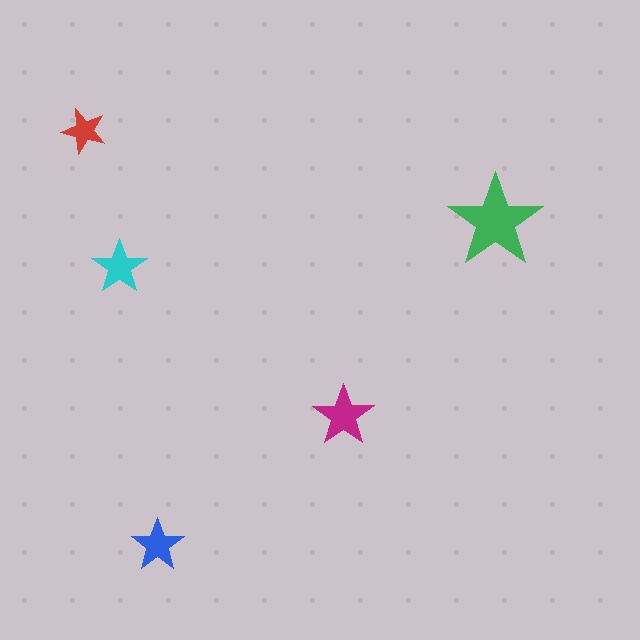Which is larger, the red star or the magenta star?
The magenta one.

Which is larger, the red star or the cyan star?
The cyan one.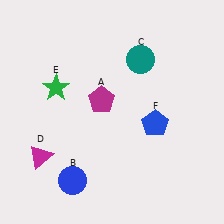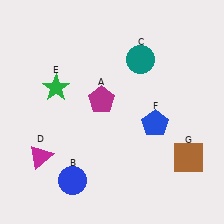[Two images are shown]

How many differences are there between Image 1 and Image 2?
There is 1 difference between the two images.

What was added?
A brown square (G) was added in Image 2.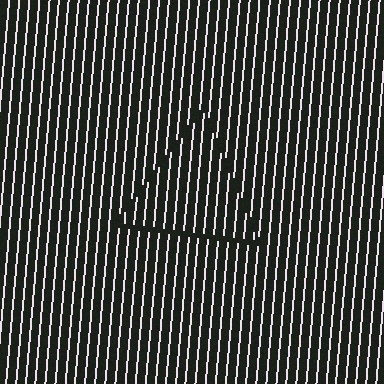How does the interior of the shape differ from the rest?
The interior of the shape contains the same grating, shifted by half a period — the contour is defined by the phase discontinuity where line-ends from the inner and outer gratings abut.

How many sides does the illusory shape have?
3 sides — the line-ends trace a triangle.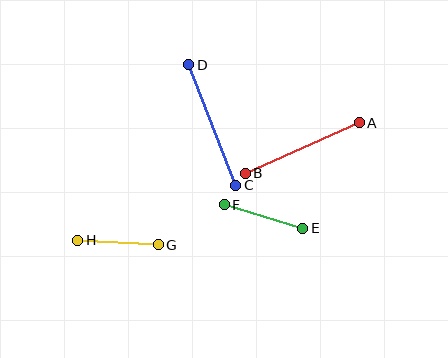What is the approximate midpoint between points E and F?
The midpoint is at approximately (263, 216) pixels.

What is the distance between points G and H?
The distance is approximately 81 pixels.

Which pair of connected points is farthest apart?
Points C and D are farthest apart.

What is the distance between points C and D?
The distance is approximately 129 pixels.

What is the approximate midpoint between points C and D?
The midpoint is at approximately (212, 125) pixels.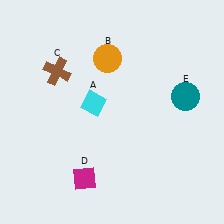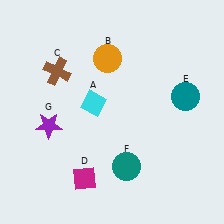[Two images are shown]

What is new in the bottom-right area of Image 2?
A teal circle (F) was added in the bottom-right area of Image 2.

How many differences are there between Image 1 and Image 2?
There are 2 differences between the two images.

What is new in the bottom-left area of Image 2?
A purple star (G) was added in the bottom-left area of Image 2.